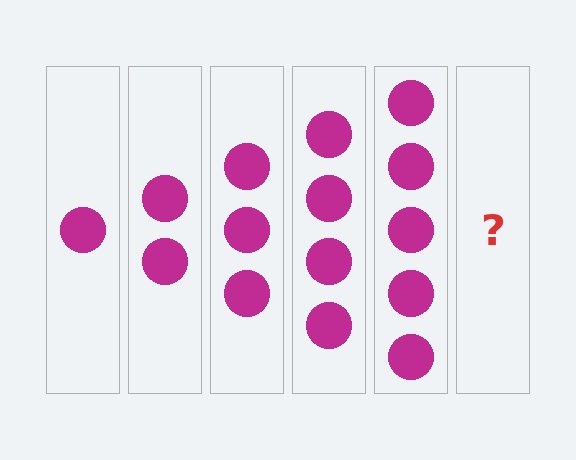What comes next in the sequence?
The next element should be 6 circles.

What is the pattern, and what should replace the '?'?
The pattern is that each step adds one more circle. The '?' should be 6 circles.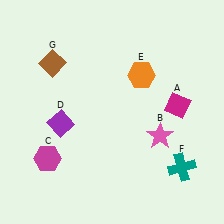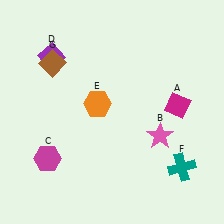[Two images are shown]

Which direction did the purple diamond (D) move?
The purple diamond (D) moved up.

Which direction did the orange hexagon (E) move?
The orange hexagon (E) moved left.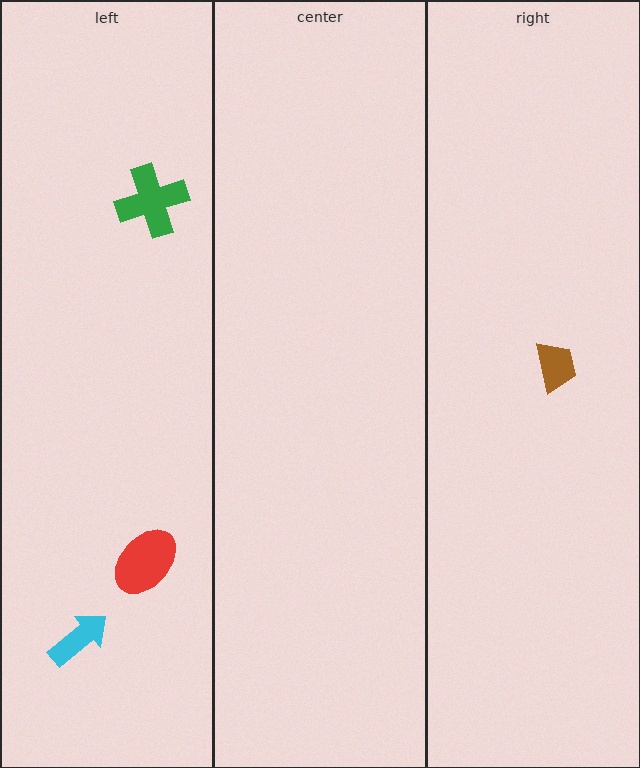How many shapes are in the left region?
3.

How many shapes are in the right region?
1.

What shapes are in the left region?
The cyan arrow, the red ellipse, the green cross.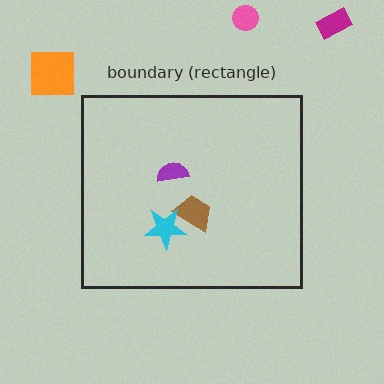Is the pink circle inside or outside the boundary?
Outside.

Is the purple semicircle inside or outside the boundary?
Inside.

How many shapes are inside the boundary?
3 inside, 3 outside.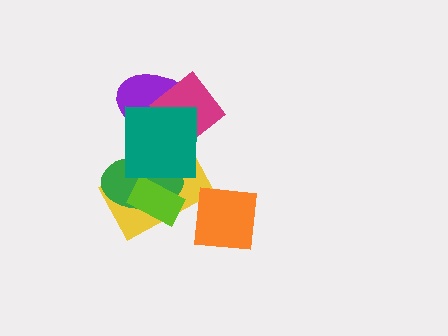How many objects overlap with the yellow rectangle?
5 objects overlap with the yellow rectangle.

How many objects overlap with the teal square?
4 objects overlap with the teal square.